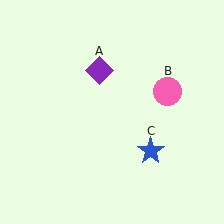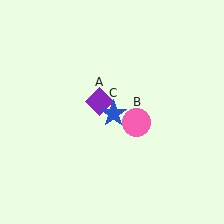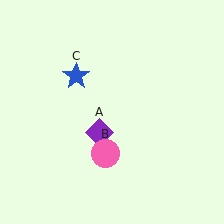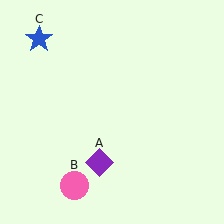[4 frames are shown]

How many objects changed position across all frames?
3 objects changed position: purple diamond (object A), pink circle (object B), blue star (object C).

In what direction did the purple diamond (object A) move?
The purple diamond (object A) moved down.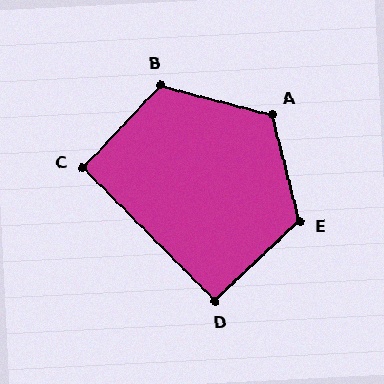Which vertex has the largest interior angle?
A, at approximately 119 degrees.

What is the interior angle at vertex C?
Approximately 92 degrees (approximately right).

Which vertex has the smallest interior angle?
D, at approximately 91 degrees.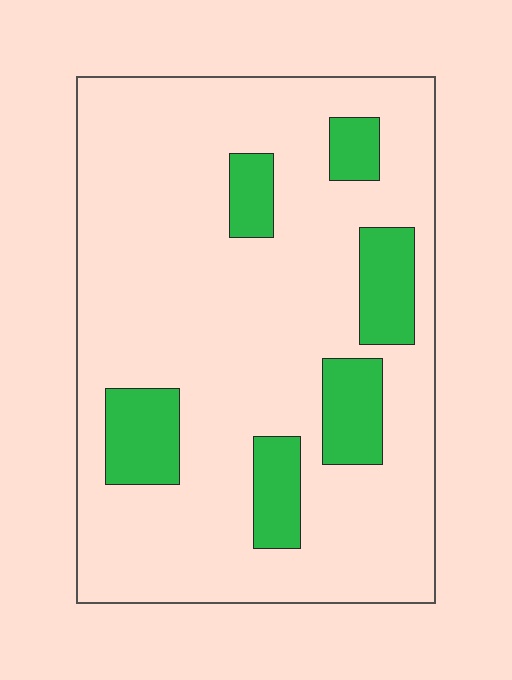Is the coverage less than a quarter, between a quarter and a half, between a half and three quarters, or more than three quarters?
Less than a quarter.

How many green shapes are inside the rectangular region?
6.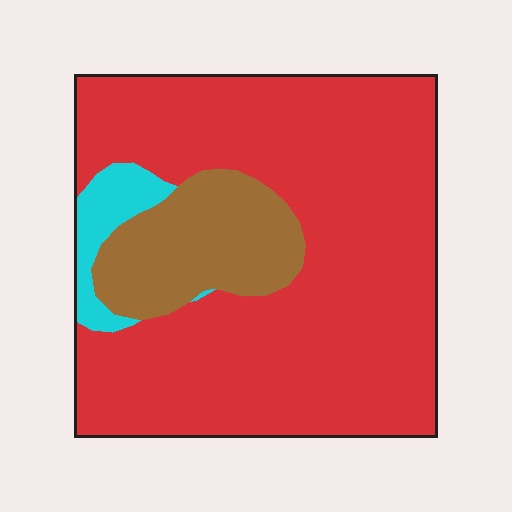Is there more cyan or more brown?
Brown.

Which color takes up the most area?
Red, at roughly 80%.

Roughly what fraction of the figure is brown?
Brown takes up less than a sixth of the figure.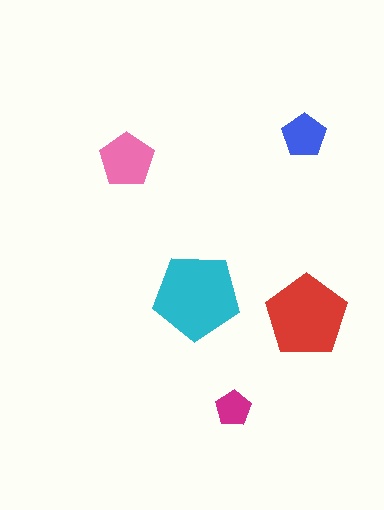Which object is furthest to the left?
The pink pentagon is leftmost.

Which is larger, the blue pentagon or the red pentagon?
The red one.